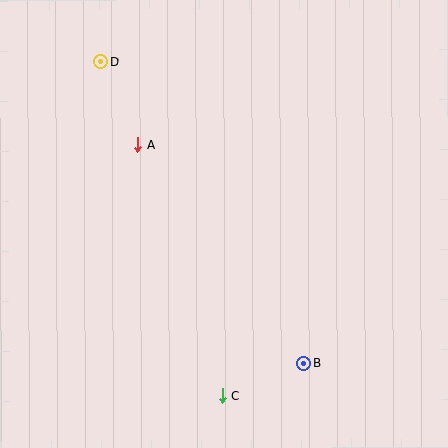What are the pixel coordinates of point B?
Point B is at (303, 363).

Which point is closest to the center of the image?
Point A at (137, 145) is closest to the center.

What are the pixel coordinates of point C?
Point C is at (222, 396).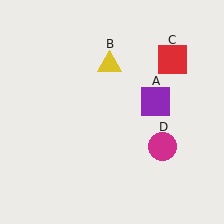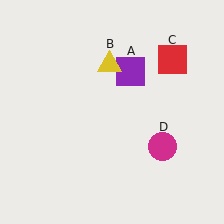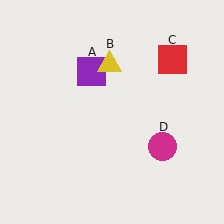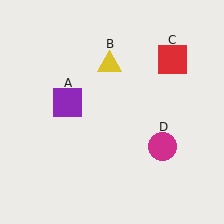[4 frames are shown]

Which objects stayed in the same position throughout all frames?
Yellow triangle (object B) and red square (object C) and magenta circle (object D) remained stationary.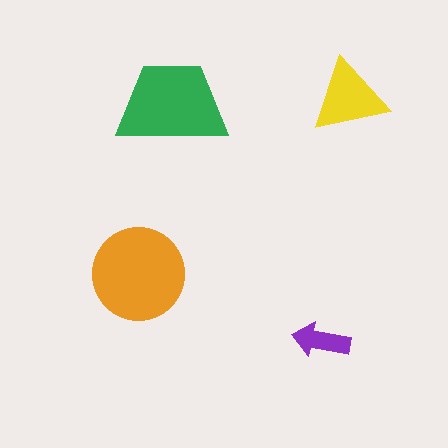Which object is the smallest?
The purple arrow.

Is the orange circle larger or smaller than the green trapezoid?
Larger.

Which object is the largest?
The orange circle.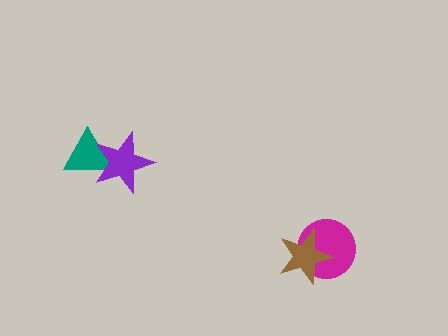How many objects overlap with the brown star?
1 object overlaps with the brown star.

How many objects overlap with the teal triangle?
1 object overlaps with the teal triangle.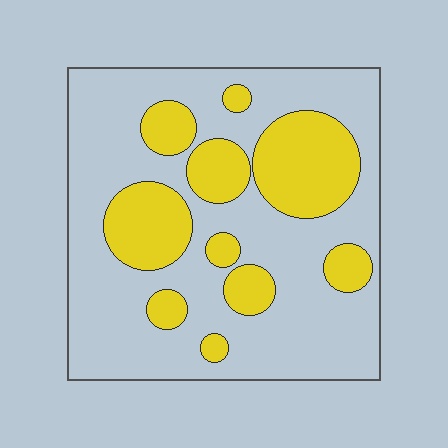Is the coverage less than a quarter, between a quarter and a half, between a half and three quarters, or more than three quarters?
Between a quarter and a half.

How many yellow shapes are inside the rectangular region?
10.